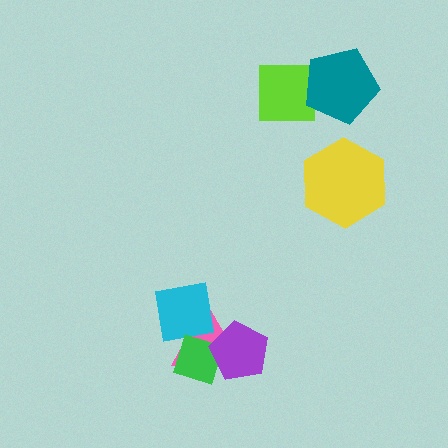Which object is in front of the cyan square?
The green diamond is in front of the cyan square.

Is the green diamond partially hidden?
Yes, it is partially covered by another shape.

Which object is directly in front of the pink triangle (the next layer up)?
The cyan square is directly in front of the pink triangle.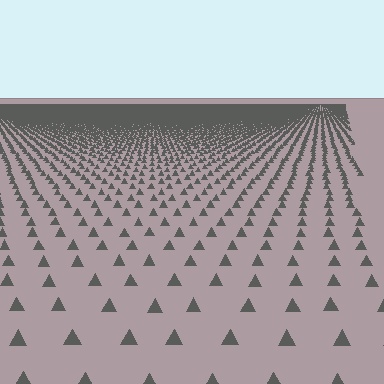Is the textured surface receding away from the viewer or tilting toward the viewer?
The surface is receding away from the viewer. Texture elements get smaller and denser toward the top.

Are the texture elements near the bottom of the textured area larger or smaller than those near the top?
Larger. Near the bottom, elements are closer to the viewer and appear at a bigger on-screen size.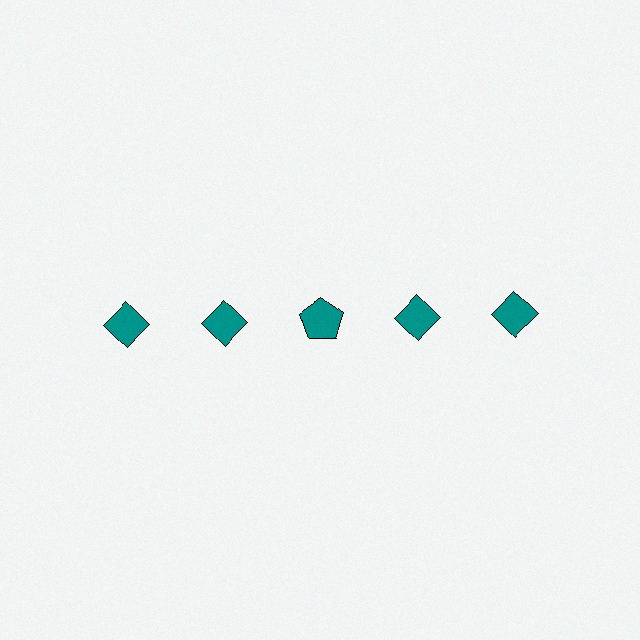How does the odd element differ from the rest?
It has a different shape: pentagon instead of diamond.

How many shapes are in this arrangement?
There are 5 shapes arranged in a grid pattern.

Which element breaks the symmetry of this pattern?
The teal pentagon in the top row, center column breaks the symmetry. All other shapes are teal diamonds.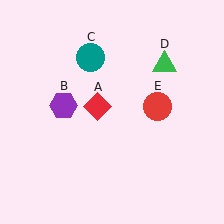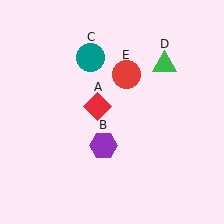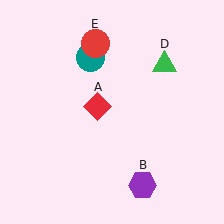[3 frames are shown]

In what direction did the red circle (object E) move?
The red circle (object E) moved up and to the left.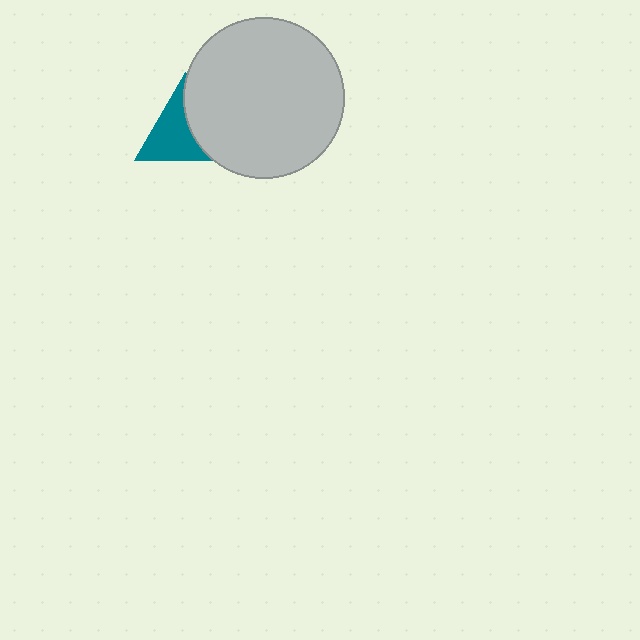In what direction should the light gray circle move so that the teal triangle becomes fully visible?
The light gray circle should move right. That is the shortest direction to clear the overlap and leave the teal triangle fully visible.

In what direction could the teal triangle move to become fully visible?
The teal triangle could move left. That would shift it out from behind the light gray circle entirely.